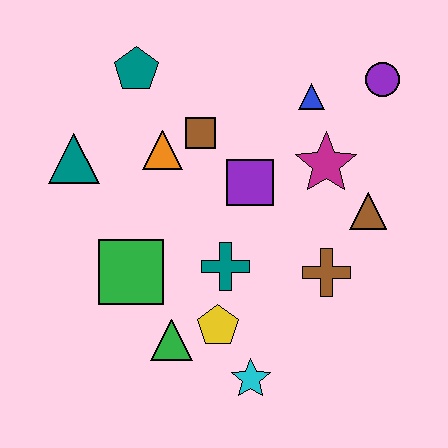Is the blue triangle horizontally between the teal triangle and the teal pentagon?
No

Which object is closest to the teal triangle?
The orange triangle is closest to the teal triangle.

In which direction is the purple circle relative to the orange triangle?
The purple circle is to the right of the orange triangle.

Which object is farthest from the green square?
The purple circle is farthest from the green square.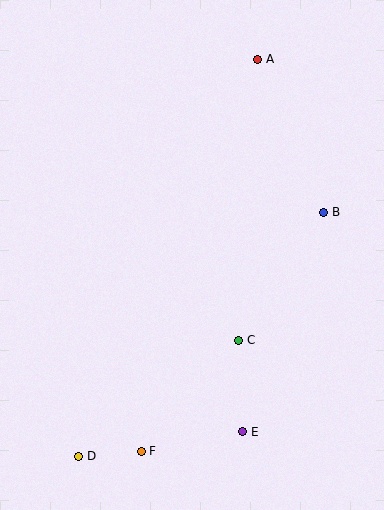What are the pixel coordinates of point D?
Point D is at (79, 456).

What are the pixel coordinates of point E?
Point E is at (243, 432).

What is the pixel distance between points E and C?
The distance between E and C is 92 pixels.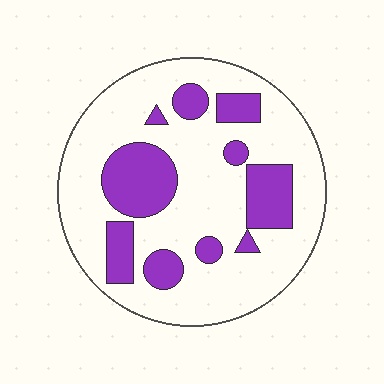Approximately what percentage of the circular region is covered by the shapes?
Approximately 25%.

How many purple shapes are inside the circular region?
10.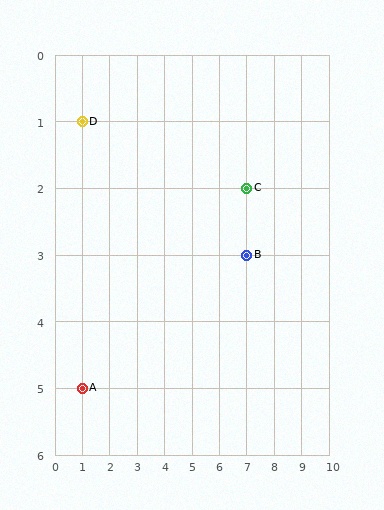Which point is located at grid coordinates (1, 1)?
Point D is at (1, 1).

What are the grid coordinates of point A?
Point A is at grid coordinates (1, 5).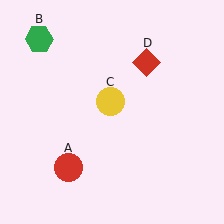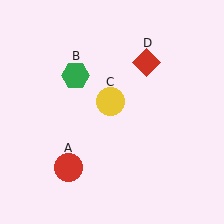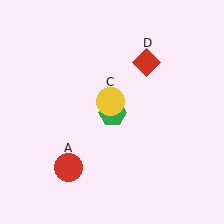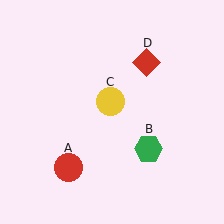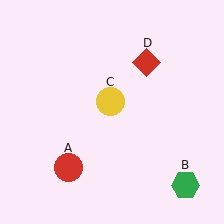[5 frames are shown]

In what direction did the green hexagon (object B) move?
The green hexagon (object B) moved down and to the right.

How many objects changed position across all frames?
1 object changed position: green hexagon (object B).